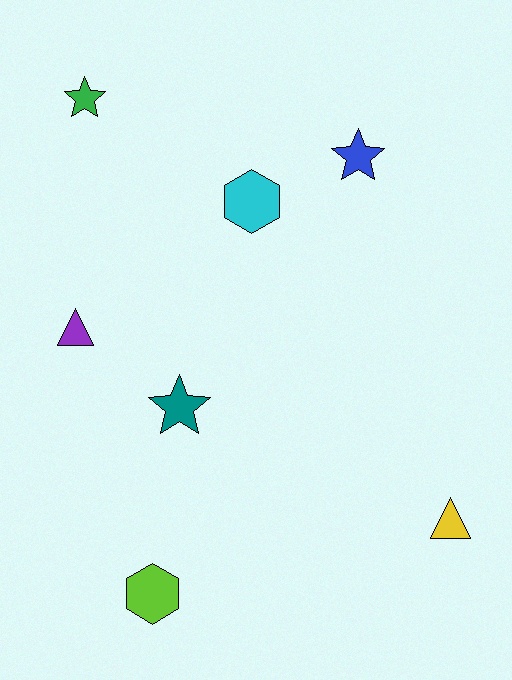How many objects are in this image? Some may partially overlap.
There are 7 objects.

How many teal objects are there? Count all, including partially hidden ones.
There is 1 teal object.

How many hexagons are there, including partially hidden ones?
There are 2 hexagons.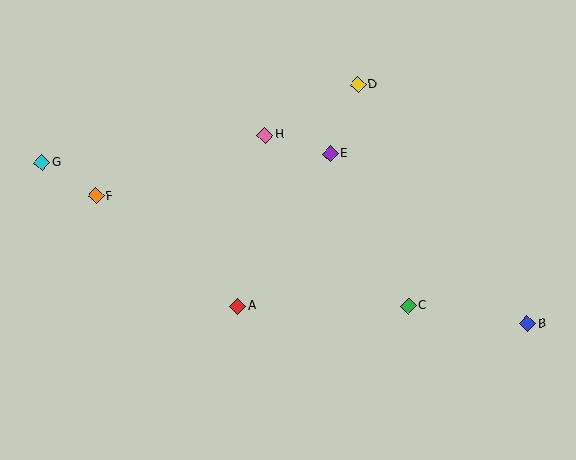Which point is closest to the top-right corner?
Point D is closest to the top-right corner.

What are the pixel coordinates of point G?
Point G is at (42, 163).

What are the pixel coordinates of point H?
Point H is at (265, 135).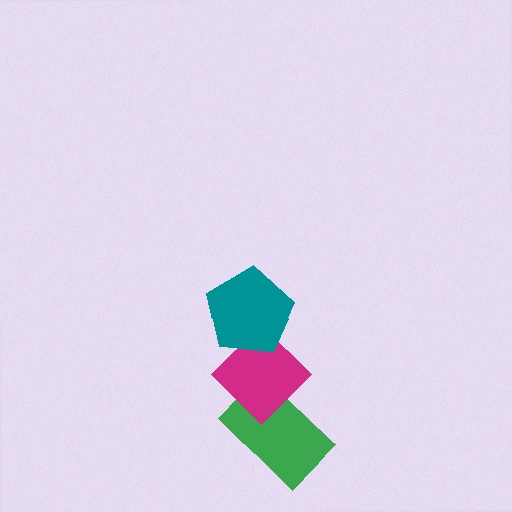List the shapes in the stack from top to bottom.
From top to bottom: the teal pentagon, the magenta diamond, the green rectangle.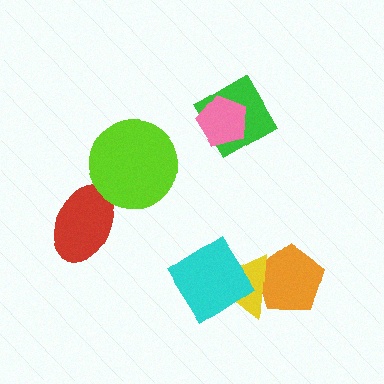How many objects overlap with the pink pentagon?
1 object overlaps with the pink pentagon.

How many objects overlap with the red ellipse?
1 object overlaps with the red ellipse.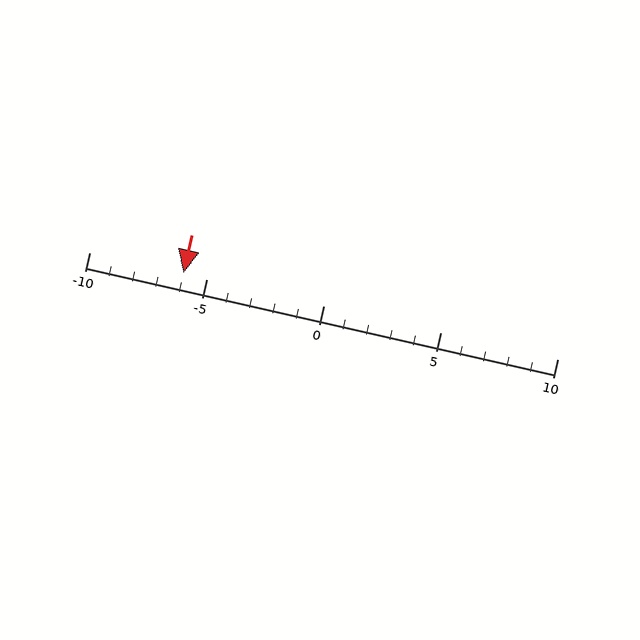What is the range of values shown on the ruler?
The ruler shows values from -10 to 10.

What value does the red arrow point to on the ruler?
The red arrow points to approximately -6.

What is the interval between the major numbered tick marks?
The major tick marks are spaced 5 units apart.